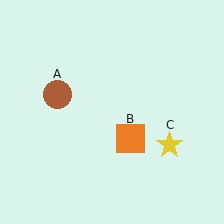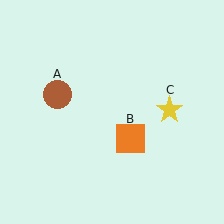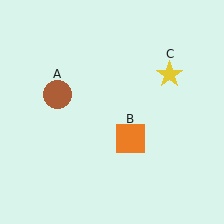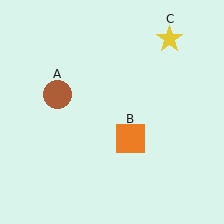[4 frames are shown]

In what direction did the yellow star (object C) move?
The yellow star (object C) moved up.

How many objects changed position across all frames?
1 object changed position: yellow star (object C).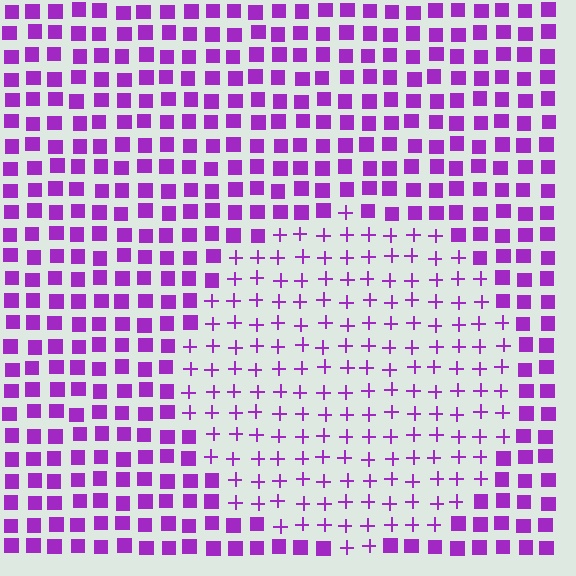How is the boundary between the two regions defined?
The boundary is defined by a change in element shape: plus signs inside vs. squares outside. All elements share the same color and spacing.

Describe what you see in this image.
The image is filled with small purple elements arranged in a uniform grid. A circle-shaped region contains plus signs, while the surrounding area contains squares. The boundary is defined purely by the change in element shape.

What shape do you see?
I see a circle.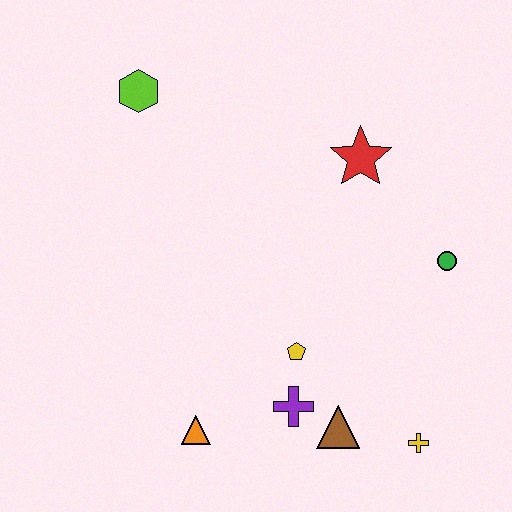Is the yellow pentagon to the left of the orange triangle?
No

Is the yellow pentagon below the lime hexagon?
Yes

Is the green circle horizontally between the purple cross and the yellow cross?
No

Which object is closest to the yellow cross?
The brown triangle is closest to the yellow cross.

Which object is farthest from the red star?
The orange triangle is farthest from the red star.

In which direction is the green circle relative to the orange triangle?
The green circle is to the right of the orange triangle.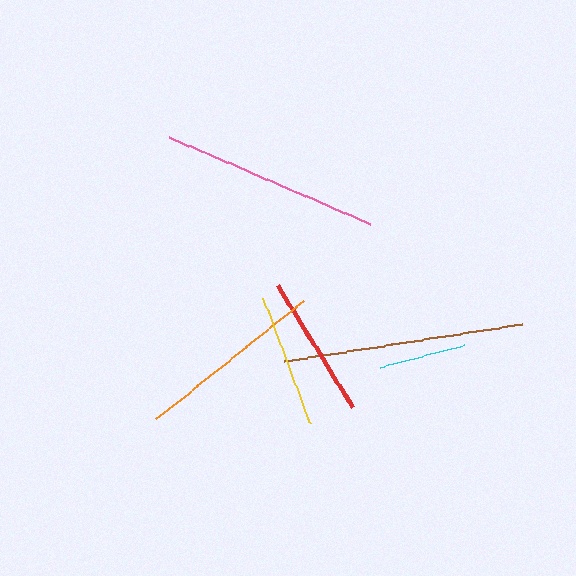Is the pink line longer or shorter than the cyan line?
The pink line is longer than the cyan line.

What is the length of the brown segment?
The brown segment is approximately 241 pixels long.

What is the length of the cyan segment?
The cyan segment is approximately 87 pixels long.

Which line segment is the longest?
The brown line is the longest at approximately 241 pixels.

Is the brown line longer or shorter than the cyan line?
The brown line is longer than the cyan line.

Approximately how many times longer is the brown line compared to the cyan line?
The brown line is approximately 2.8 times the length of the cyan line.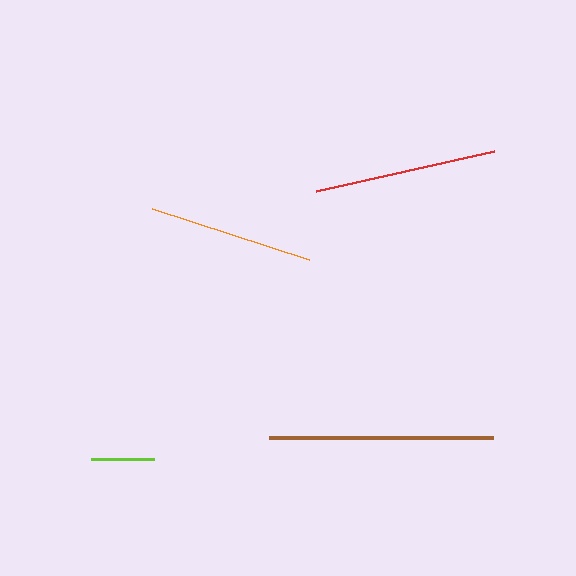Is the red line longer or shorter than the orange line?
The red line is longer than the orange line.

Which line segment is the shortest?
The lime line is the shortest at approximately 62 pixels.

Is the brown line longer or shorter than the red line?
The brown line is longer than the red line.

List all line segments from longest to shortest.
From longest to shortest: brown, red, orange, lime.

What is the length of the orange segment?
The orange segment is approximately 165 pixels long.